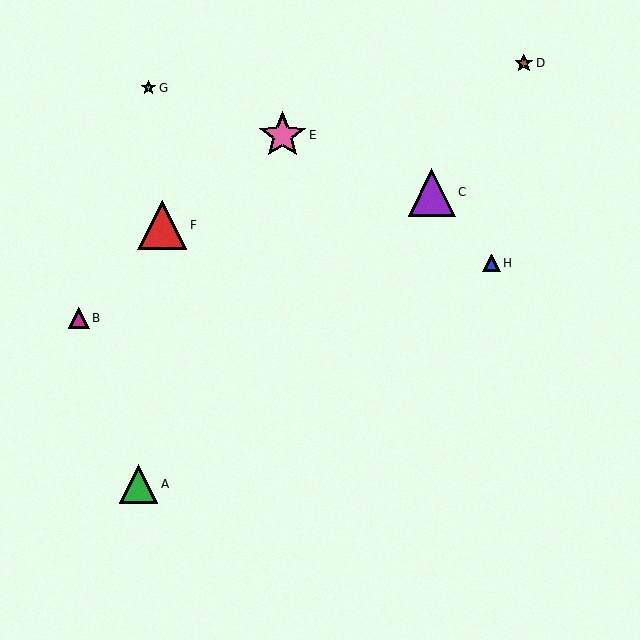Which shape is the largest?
The red triangle (labeled F) is the largest.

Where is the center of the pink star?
The center of the pink star is at (282, 135).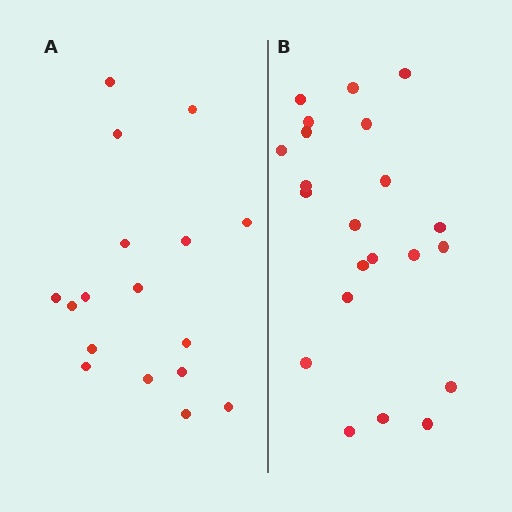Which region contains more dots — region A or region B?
Region B (the right region) has more dots.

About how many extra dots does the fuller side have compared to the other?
Region B has about 5 more dots than region A.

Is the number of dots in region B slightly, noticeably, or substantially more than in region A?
Region B has noticeably more, but not dramatically so. The ratio is roughly 1.3 to 1.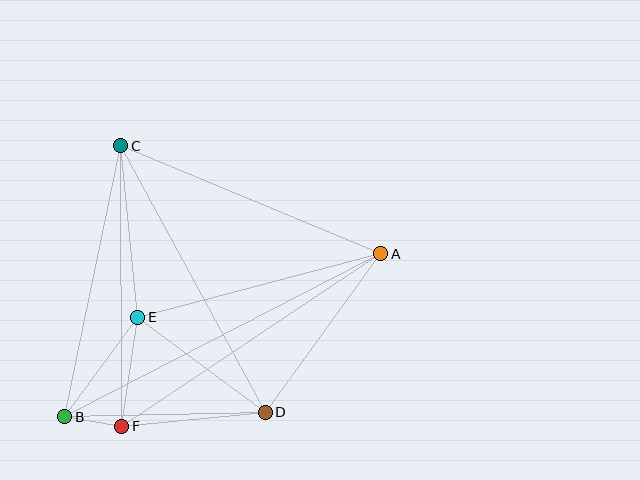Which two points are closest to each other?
Points B and F are closest to each other.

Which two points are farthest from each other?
Points A and B are farthest from each other.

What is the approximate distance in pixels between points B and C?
The distance between B and C is approximately 277 pixels.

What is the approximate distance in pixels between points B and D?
The distance between B and D is approximately 201 pixels.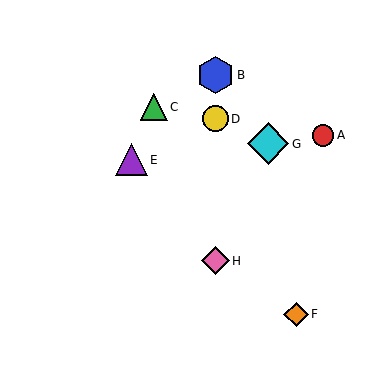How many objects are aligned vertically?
3 objects (B, D, H) are aligned vertically.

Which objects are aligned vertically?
Objects B, D, H are aligned vertically.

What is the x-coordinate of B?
Object B is at x≈215.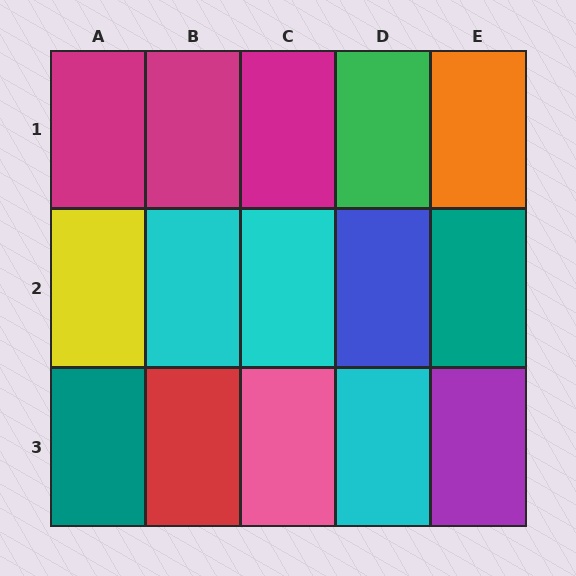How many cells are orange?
1 cell is orange.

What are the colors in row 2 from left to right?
Yellow, cyan, cyan, blue, teal.